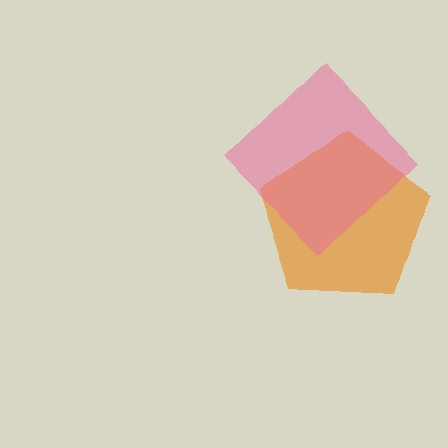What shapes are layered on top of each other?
The layered shapes are: an orange pentagon, a pink diamond.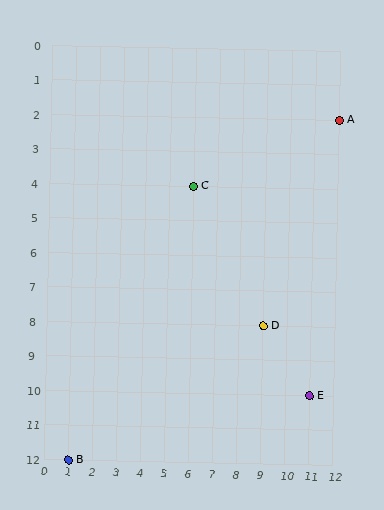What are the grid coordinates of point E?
Point E is at grid coordinates (11, 10).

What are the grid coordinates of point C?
Point C is at grid coordinates (6, 4).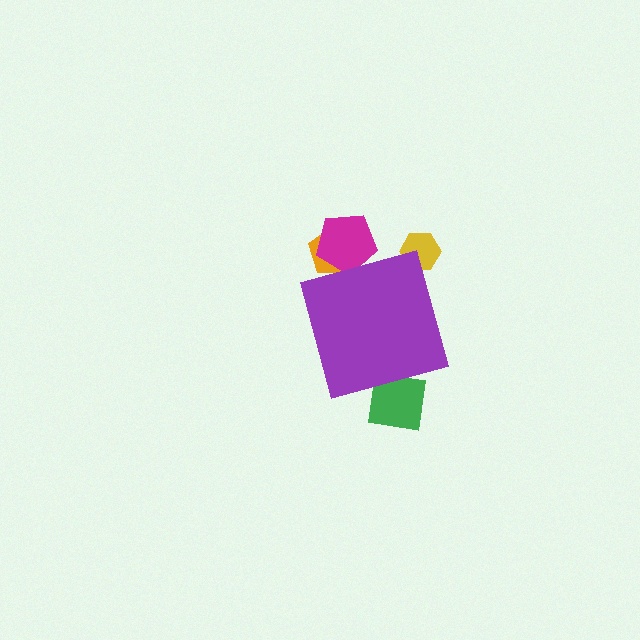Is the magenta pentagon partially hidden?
Yes, the magenta pentagon is partially hidden behind the purple diamond.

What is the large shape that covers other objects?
A purple diamond.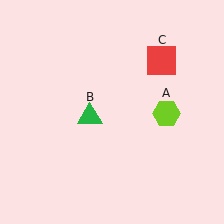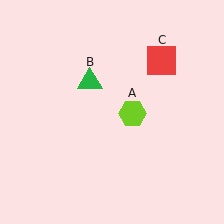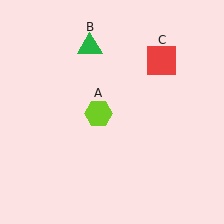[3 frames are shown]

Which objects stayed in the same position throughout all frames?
Red square (object C) remained stationary.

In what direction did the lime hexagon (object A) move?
The lime hexagon (object A) moved left.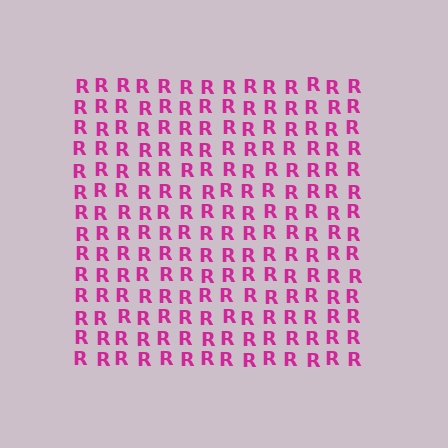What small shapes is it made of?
It is made of small letter R's.